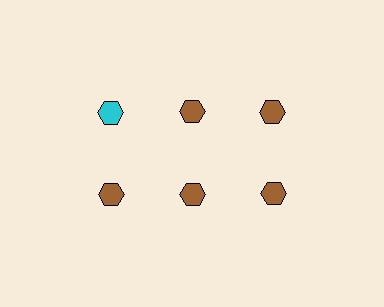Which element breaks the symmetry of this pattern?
The cyan hexagon in the top row, leftmost column breaks the symmetry. All other shapes are brown hexagons.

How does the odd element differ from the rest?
It has a different color: cyan instead of brown.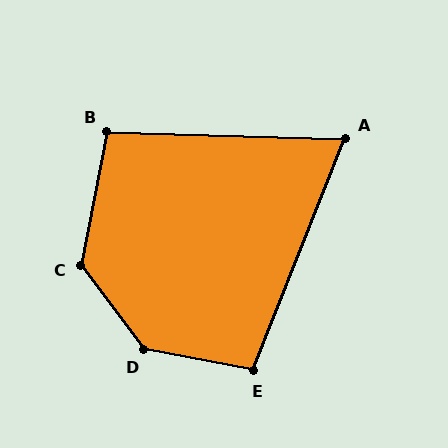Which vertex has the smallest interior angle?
A, at approximately 70 degrees.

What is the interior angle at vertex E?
Approximately 101 degrees (obtuse).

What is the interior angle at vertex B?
Approximately 100 degrees (obtuse).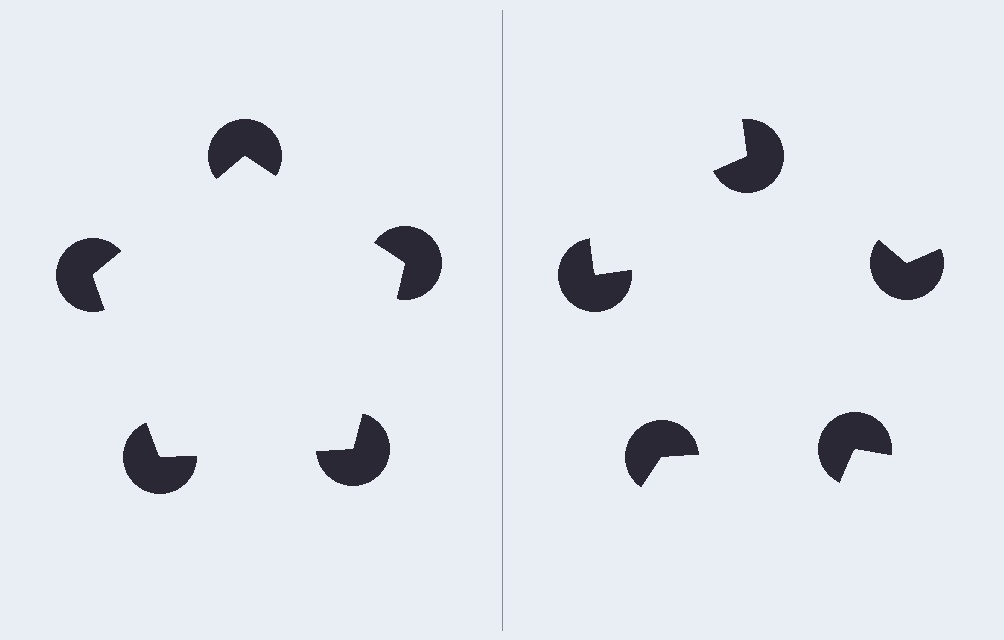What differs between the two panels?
The pac-man discs are positioned identically on both sides; only the wedge orientations differ. On the left they align to a pentagon; on the right they are misaligned.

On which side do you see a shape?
An illusory pentagon appears on the left side. On the right side the wedge cuts are rotated, so no coherent shape forms.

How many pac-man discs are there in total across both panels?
10 — 5 on each side.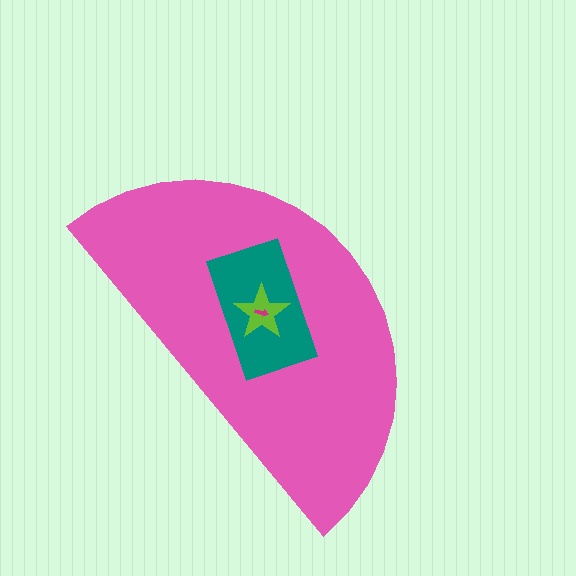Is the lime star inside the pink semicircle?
Yes.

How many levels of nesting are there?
4.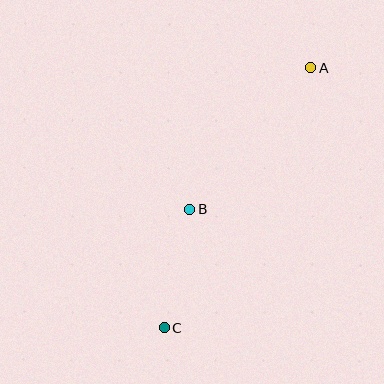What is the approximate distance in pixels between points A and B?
The distance between A and B is approximately 186 pixels.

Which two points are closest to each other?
Points B and C are closest to each other.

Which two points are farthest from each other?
Points A and C are farthest from each other.